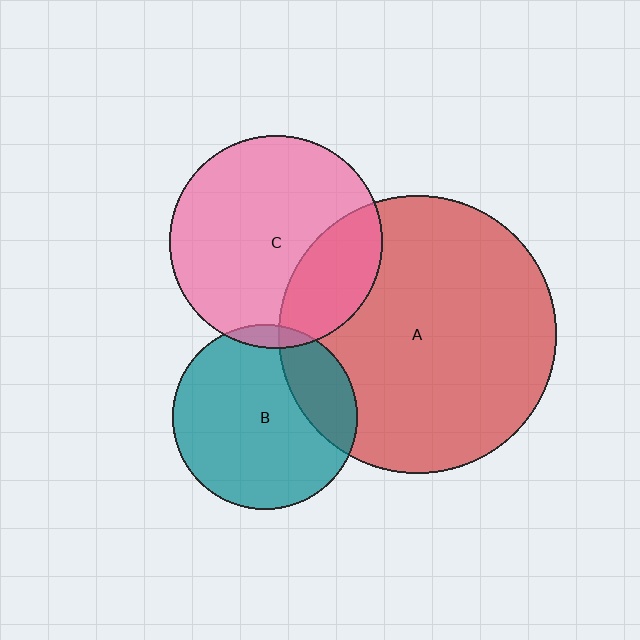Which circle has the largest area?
Circle A (red).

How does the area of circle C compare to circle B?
Approximately 1.3 times.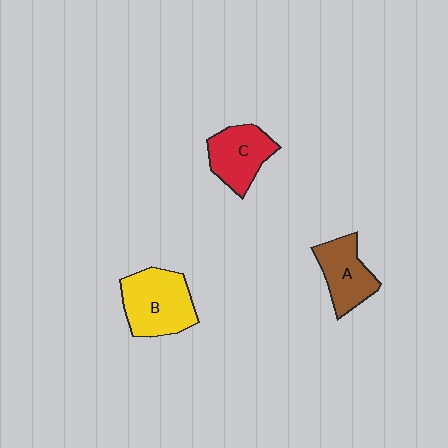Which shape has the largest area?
Shape B (yellow).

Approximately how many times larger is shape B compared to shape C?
Approximately 1.3 times.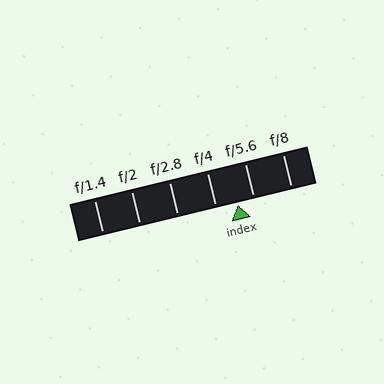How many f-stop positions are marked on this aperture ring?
There are 6 f-stop positions marked.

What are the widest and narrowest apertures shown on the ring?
The widest aperture shown is f/1.4 and the narrowest is f/8.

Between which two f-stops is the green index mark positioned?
The index mark is between f/4 and f/5.6.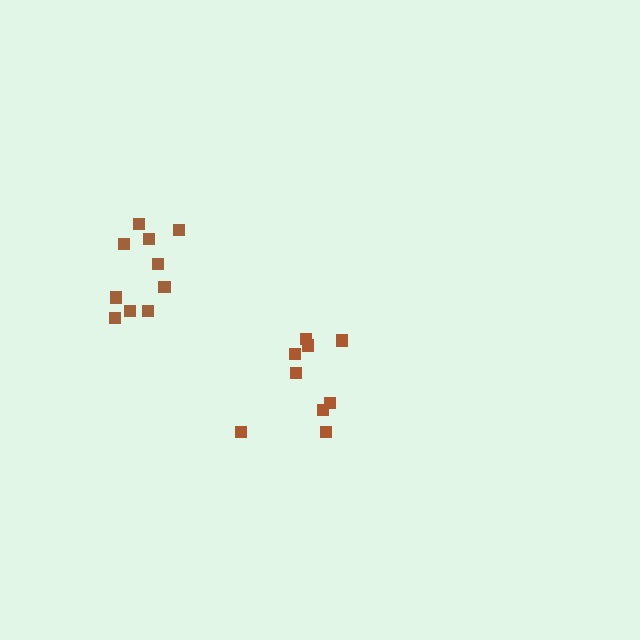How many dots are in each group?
Group 1: 9 dots, Group 2: 10 dots (19 total).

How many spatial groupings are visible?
There are 2 spatial groupings.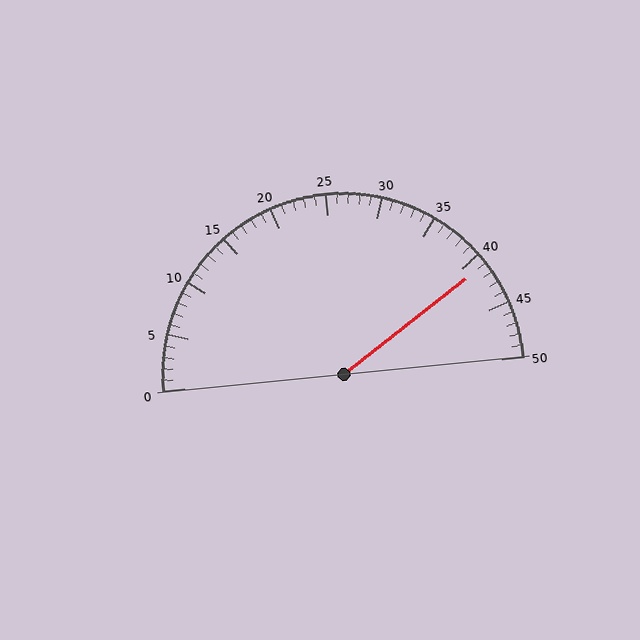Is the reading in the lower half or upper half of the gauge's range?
The reading is in the upper half of the range (0 to 50).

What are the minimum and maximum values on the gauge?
The gauge ranges from 0 to 50.